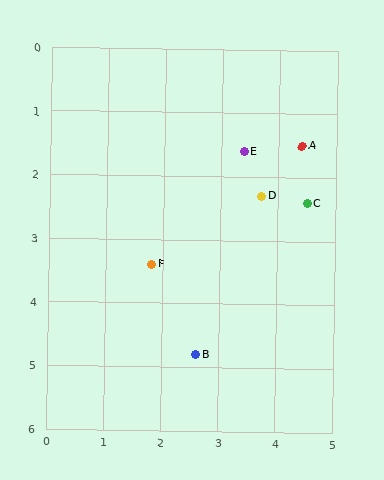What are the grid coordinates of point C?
Point C is at approximately (4.5, 2.4).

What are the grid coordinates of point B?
Point B is at approximately (2.6, 4.8).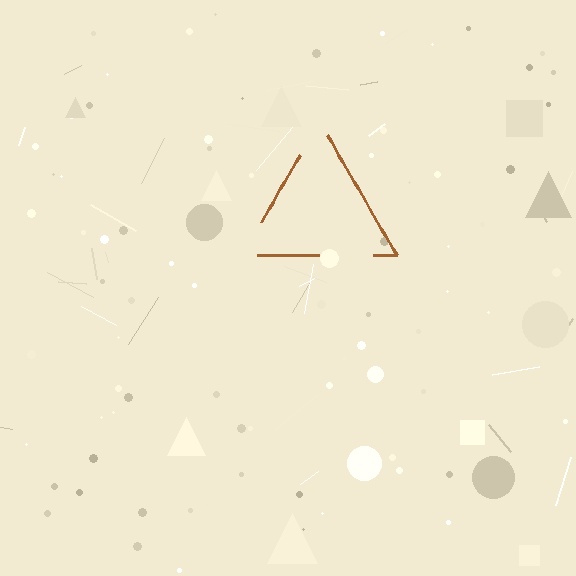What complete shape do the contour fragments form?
The contour fragments form a triangle.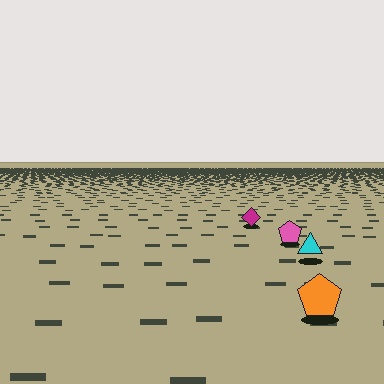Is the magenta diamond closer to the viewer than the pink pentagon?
No. The pink pentagon is closer — you can tell from the texture gradient: the ground texture is coarser near it.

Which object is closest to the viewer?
The orange pentagon is closest. The texture marks near it are larger and more spread out.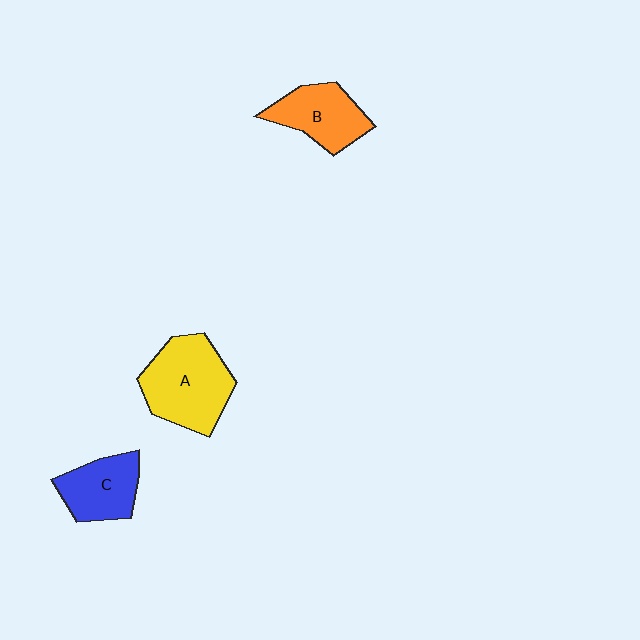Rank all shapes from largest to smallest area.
From largest to smallest: A (yellow), B (orange), C (blue).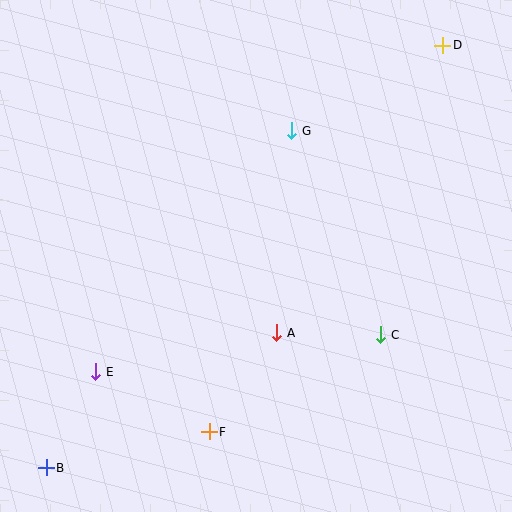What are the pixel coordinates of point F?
Point F is at (209, 432).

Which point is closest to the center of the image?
Point A at (277, 333) is closest to the center.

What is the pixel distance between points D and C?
The distance between D and C is 296 pixels.